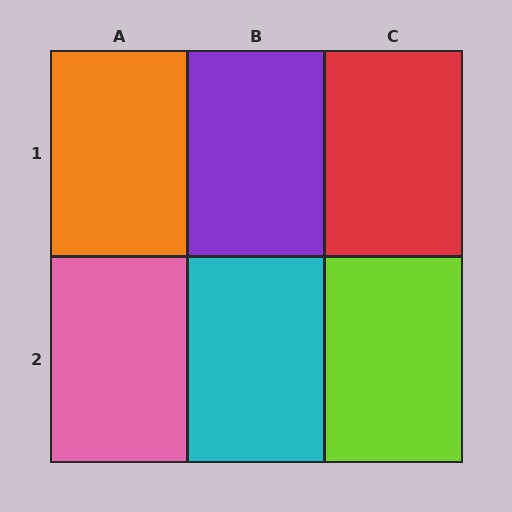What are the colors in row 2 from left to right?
Pink, cyan, lime.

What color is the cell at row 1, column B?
Purple.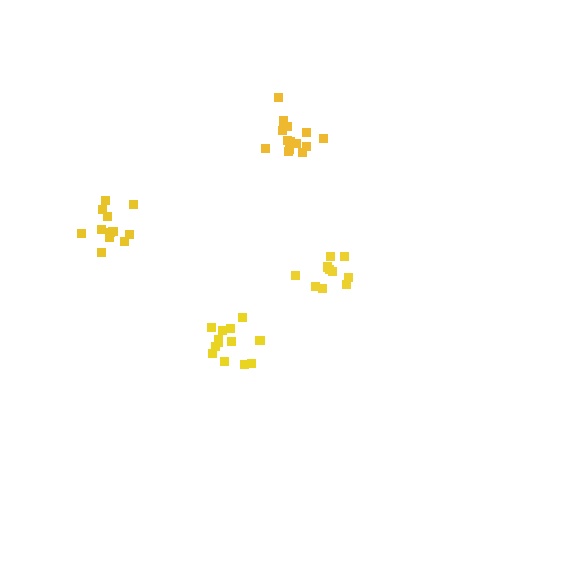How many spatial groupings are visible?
There are 4 spatial groupings.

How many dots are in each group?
Group 1: 10 dots, Group 2: 13 dots, Group 3: 12 dots, Group 4: 15 dots (50 total).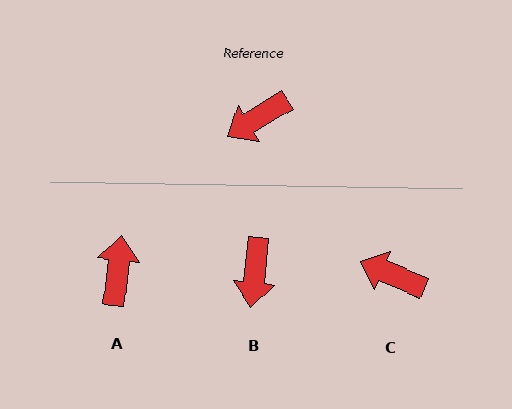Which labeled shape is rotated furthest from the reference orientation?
A, about 128 degrees away.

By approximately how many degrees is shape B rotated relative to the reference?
Approximately 52 degrees counter-clockwise.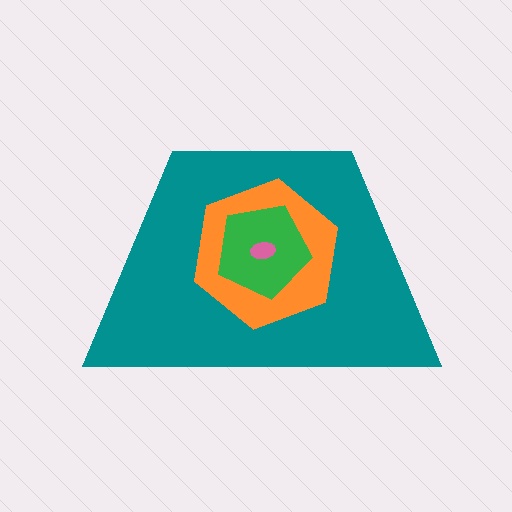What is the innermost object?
The pink ellipse.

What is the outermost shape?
The teal trapezoid.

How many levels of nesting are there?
4.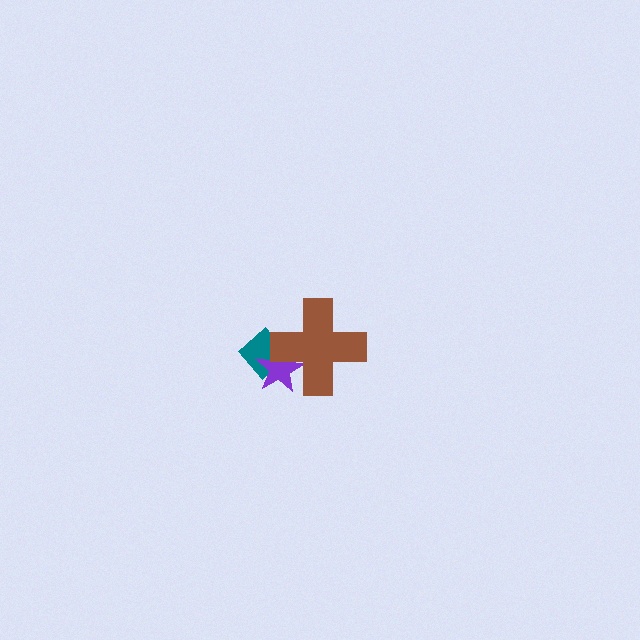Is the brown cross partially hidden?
No, no other shape covers it.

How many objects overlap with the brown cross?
2 objects overlap with the brown cross.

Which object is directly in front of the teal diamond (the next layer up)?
The purple star is directly in front of the teal diamond.